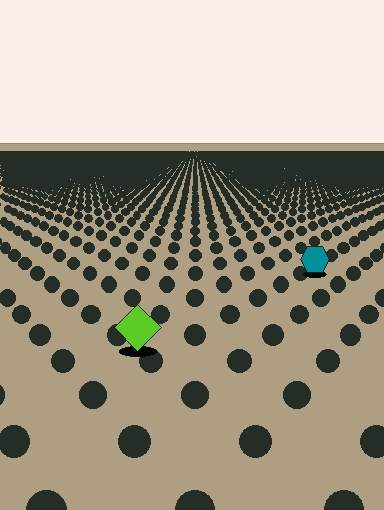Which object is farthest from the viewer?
The teal hexagon is farthest from the viewer. It appears smaller and the ground texture around it is denser.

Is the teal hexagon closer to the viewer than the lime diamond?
No. The lime diamond is closer — you can tell from the texture gradient: the ground texture is coarser near it.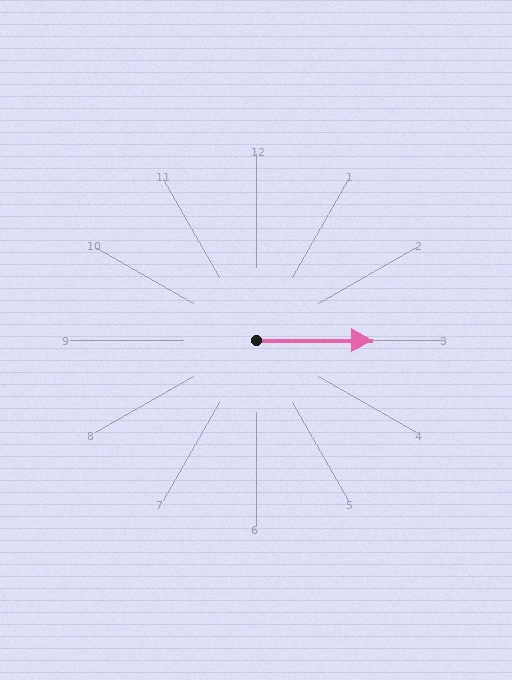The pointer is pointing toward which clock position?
Roughly 3 o'clock.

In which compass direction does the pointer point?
East.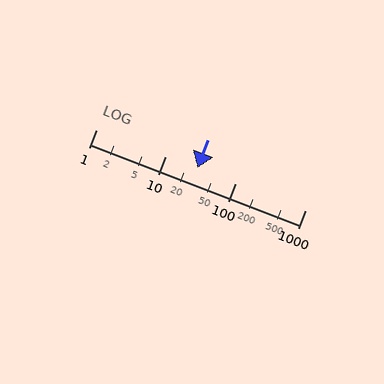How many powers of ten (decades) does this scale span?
The scale spans 3 decades, from 1 to 1000.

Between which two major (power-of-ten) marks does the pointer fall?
The pointer is between 10 and 100.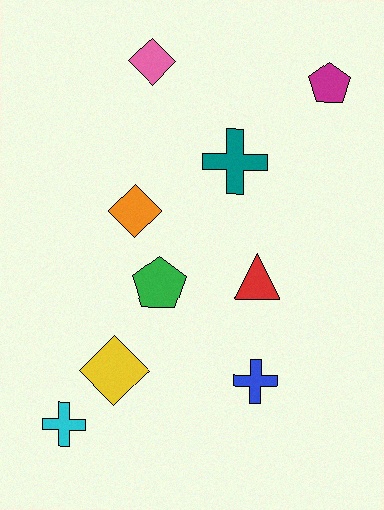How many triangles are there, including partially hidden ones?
There is 1 triangle.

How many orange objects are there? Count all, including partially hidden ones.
There is 1 orange object.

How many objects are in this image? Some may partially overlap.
There are 9 objects.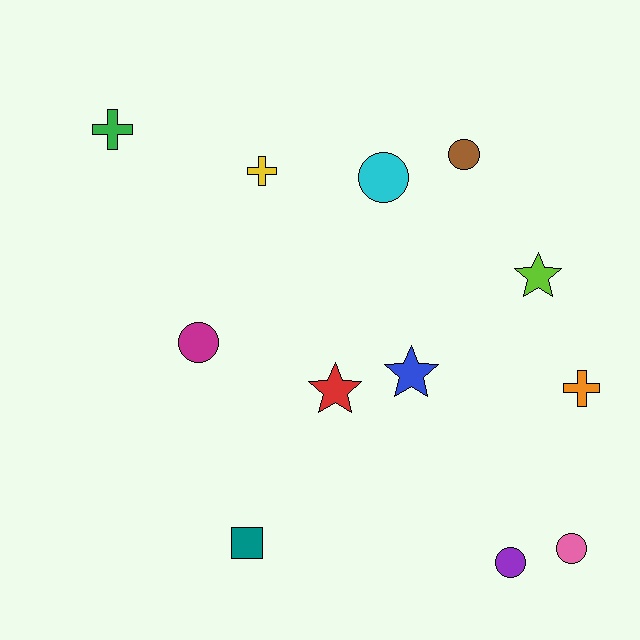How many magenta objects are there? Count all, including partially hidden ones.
There is 1 magenta object.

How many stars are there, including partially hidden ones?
There are 3 stars.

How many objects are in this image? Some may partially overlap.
There are 12 objects.